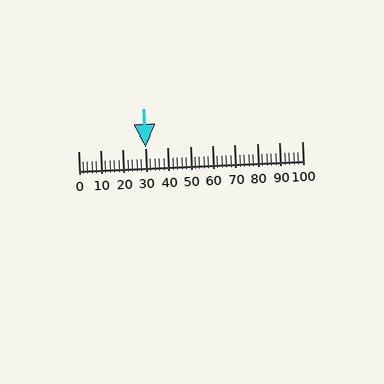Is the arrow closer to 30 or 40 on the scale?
The arrow is closer to 30.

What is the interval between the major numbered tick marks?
The major tick marks are spaced 10 units apart.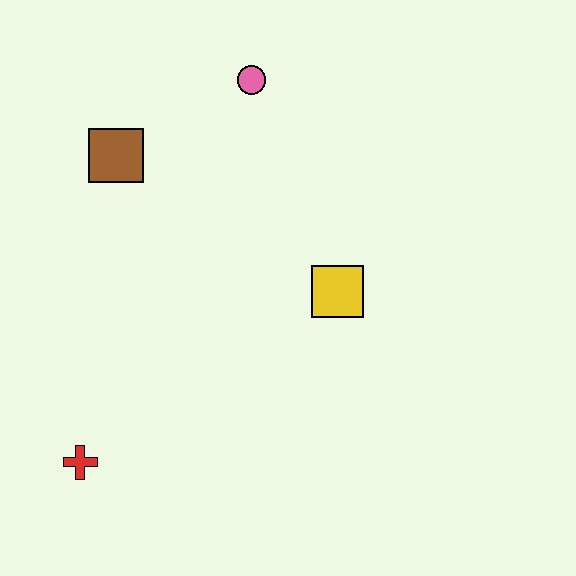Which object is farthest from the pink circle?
The red cross is farthest from the pink circle.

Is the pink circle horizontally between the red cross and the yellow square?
Yes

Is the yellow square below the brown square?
Yes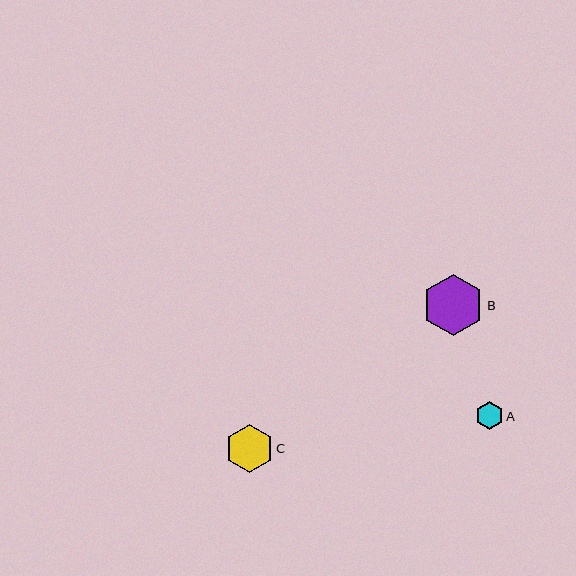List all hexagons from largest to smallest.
From largest to smallest: B, C, A.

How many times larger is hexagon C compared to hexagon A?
Hexagon C is approximately 1.8 times the size of hexagon A.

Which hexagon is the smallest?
Hexagon A is the smallest with a size of approximately 28 pixels.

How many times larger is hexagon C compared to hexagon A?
Hexagon C is approximately 1.8 times the size of hexagon A.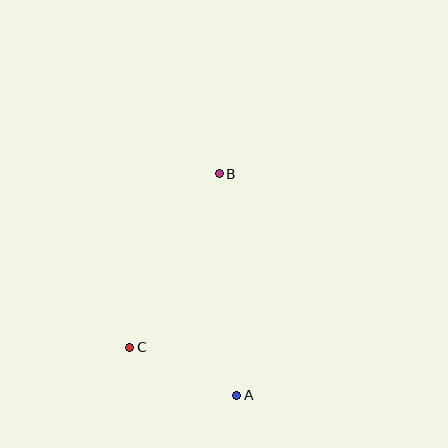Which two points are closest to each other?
Points A and C are closest to each other.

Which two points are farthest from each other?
Points A and B are farthest from each other.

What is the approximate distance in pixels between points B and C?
The distance between B and C is approximately 195 pixels.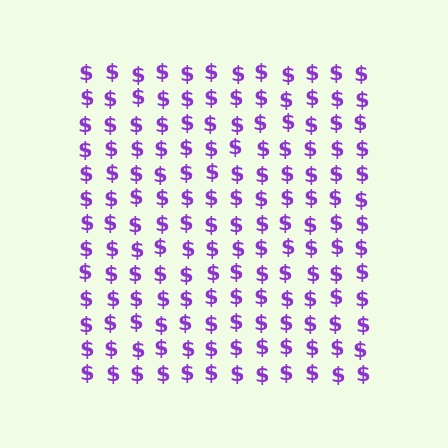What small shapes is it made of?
It is made of small dollar signs.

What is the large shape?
The large shape is a square.